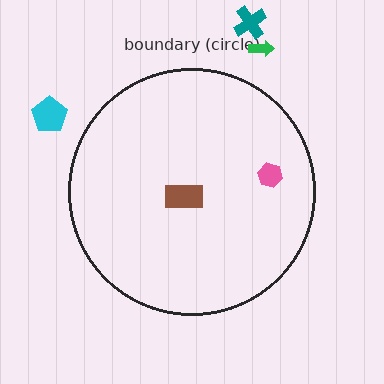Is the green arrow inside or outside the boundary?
Outside.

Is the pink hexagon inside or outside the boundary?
Inside.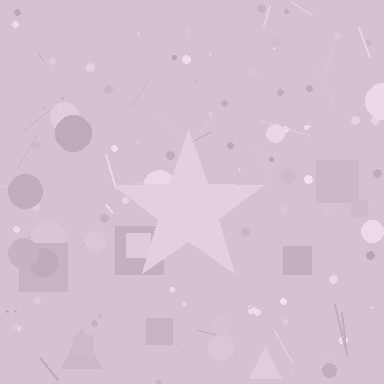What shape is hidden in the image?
A star is hidden in the image.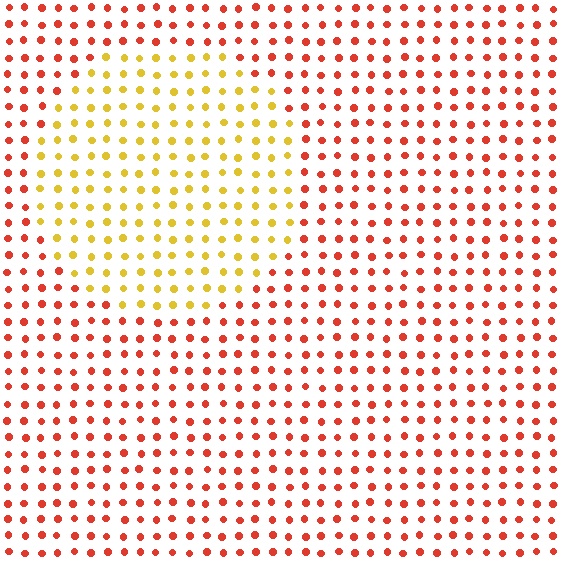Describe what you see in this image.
The image is filled with small red elements in a uniform arrangement. A circle-shaped region is visible where the elements are tinted to a slightly different hue, forming a subtle color boundary.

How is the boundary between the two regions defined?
The boundary is defined purely by a slight shift in hue (about 46 degrees). Spacing, size, and orientation are identical on both sides.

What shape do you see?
I see a circle.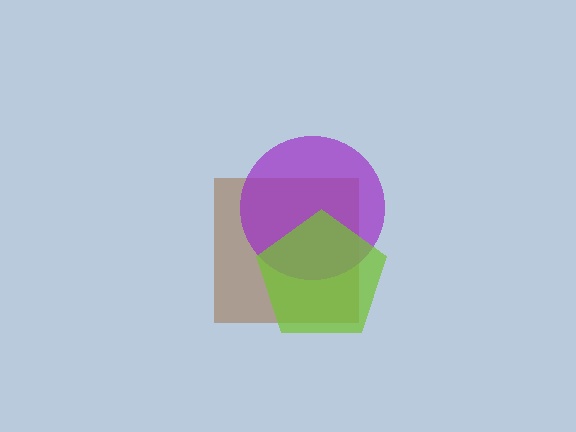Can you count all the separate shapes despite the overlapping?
Yes, there are 3 separate shapes.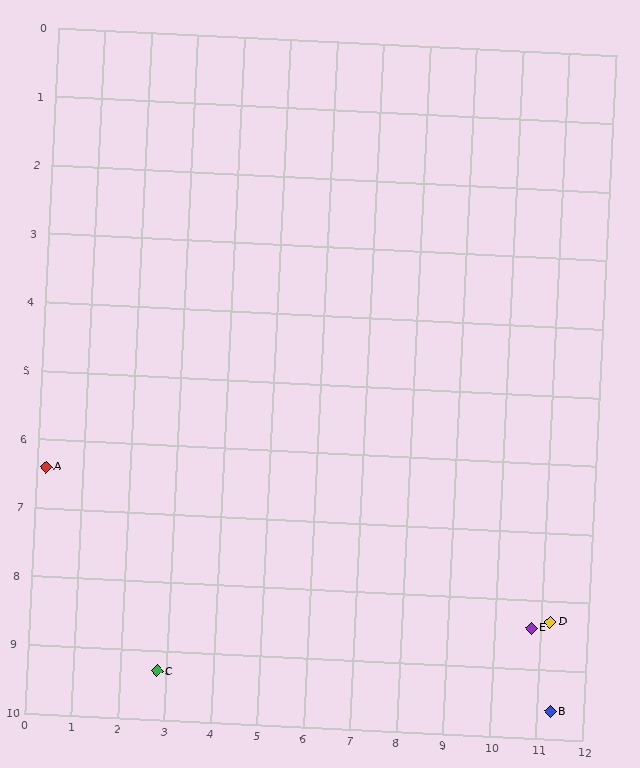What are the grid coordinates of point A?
Point A is at approximately (0.2, 6.4).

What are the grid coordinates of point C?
Point C is at approximately (2.8, 9.3).